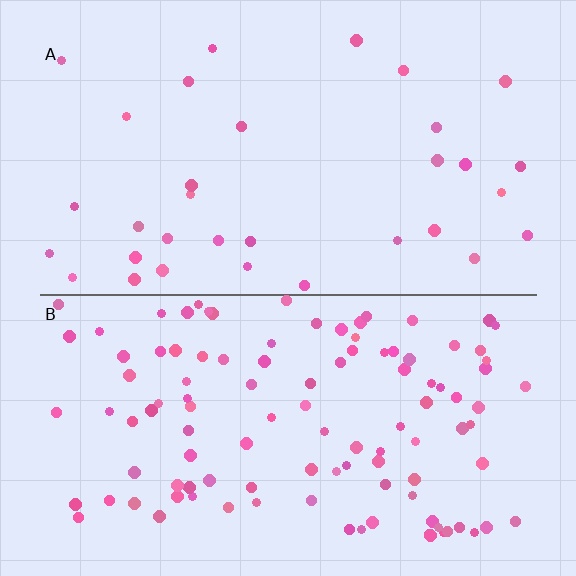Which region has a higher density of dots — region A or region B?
B (the bottom).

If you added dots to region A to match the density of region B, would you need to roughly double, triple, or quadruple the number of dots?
Approximately triple.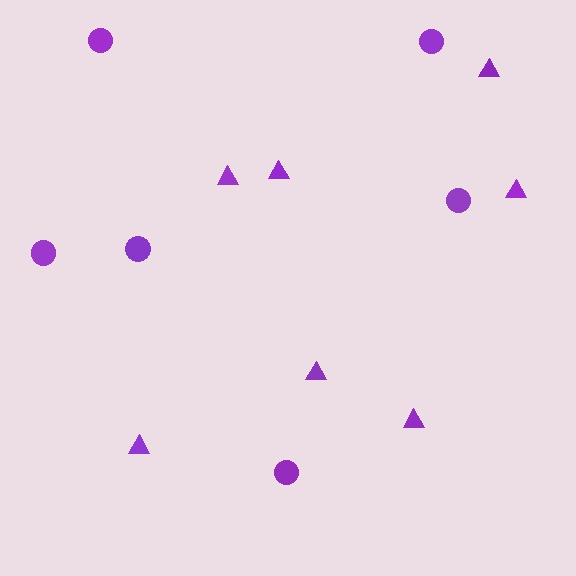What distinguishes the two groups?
There are 2 groups: one group of circles (6) and one group of triangles (7).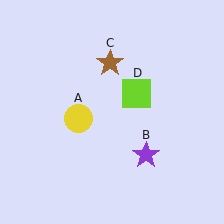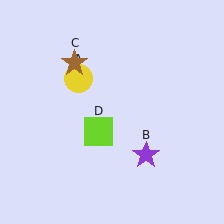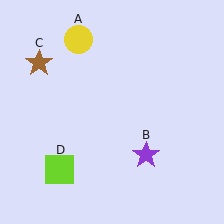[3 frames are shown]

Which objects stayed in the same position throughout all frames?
Purple star (object B) remained stationary.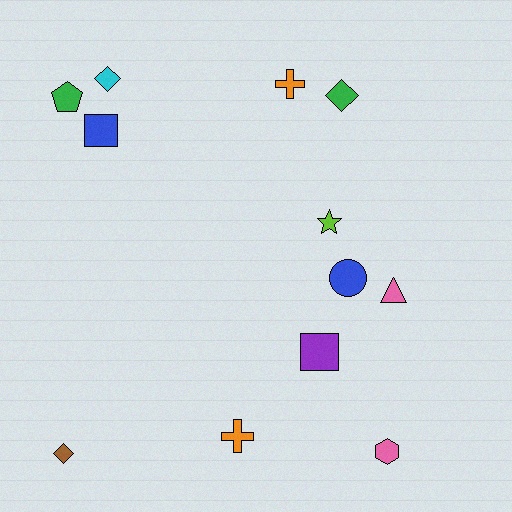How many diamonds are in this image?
There are 3 diamonds.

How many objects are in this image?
There are 12 objects.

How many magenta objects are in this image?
There are no magenta objects.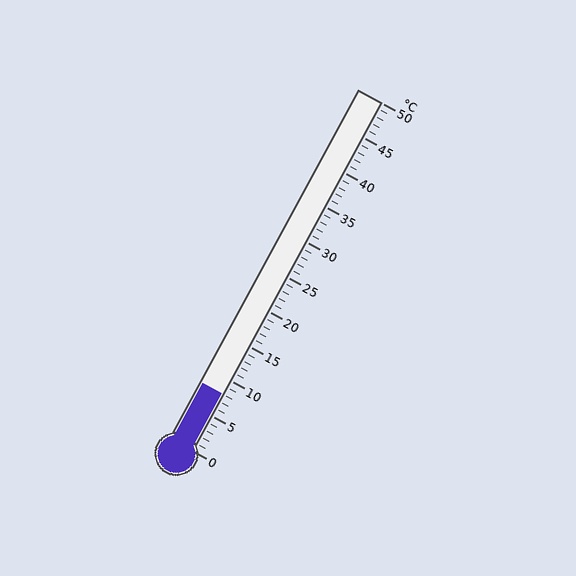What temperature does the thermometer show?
The thermometer shows approximately 8°C.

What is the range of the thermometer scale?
The thermometer scale ranges from 0°C to 50°C.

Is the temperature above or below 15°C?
The temperature is below 15°C.